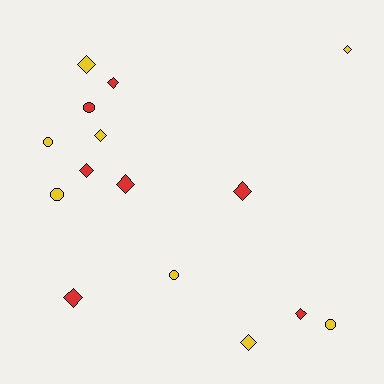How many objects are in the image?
There are 15 objects.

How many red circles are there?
There is 1 red circle.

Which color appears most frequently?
Yellow, with 8 objects.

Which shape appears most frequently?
Diamond, with 10 objects.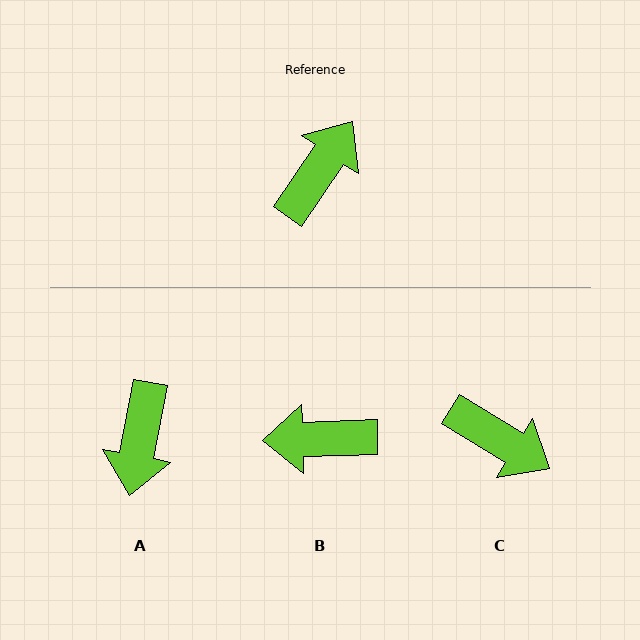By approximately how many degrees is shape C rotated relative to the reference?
Approximately 87 degrees clockwise.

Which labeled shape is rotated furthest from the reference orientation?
A, about 156 degrees away.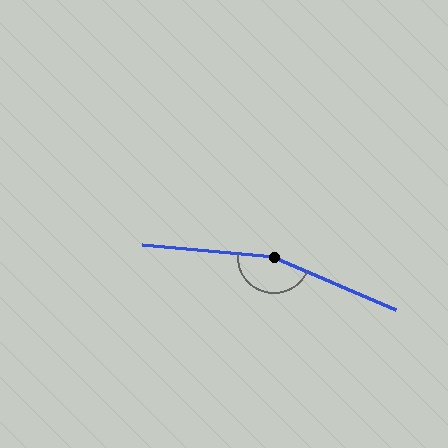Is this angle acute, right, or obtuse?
It is obtuse.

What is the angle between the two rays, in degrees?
Approximately 162 degrees.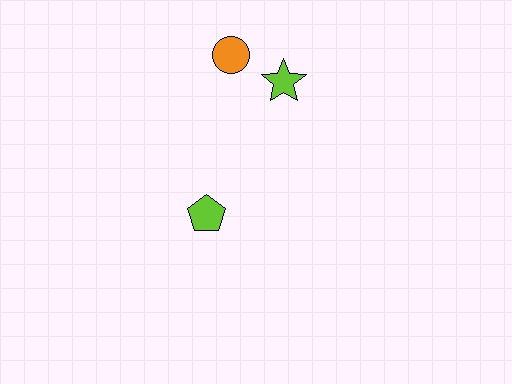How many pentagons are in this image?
There is 1 pentagon.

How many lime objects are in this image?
There are 2 lime objects.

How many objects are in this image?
There are 3 objects.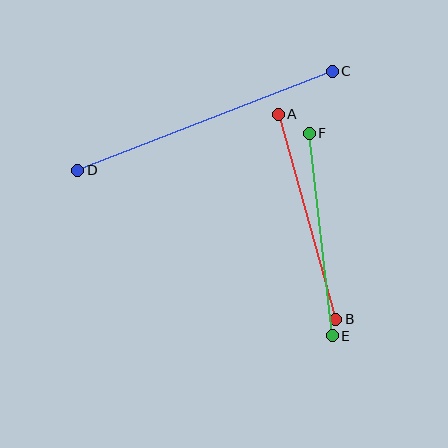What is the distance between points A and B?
The distance is approximately 213 pixels.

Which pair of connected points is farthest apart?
Points C and D are farthest apart.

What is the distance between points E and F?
The distance is approximately 204 pixels.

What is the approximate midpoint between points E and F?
The midpoint is at approximately (321, 235) pixels.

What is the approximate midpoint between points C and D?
The midpoint is at approximately (205, 121) pixels.